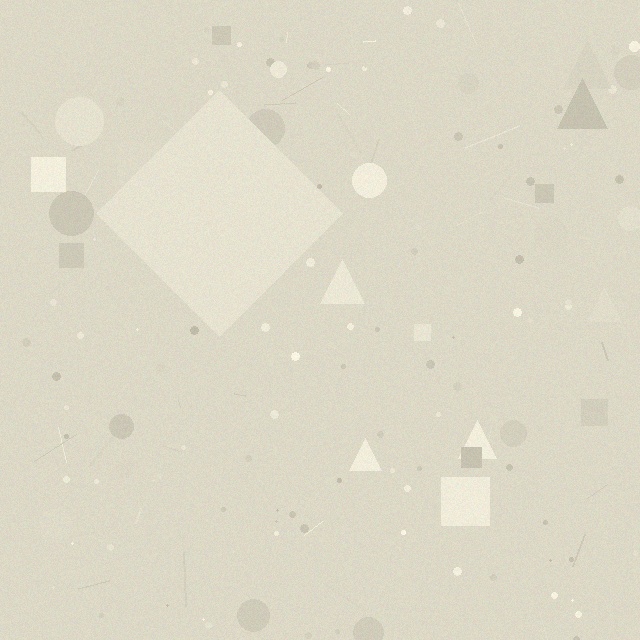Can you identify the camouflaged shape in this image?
The camouflaged shape is a diamond.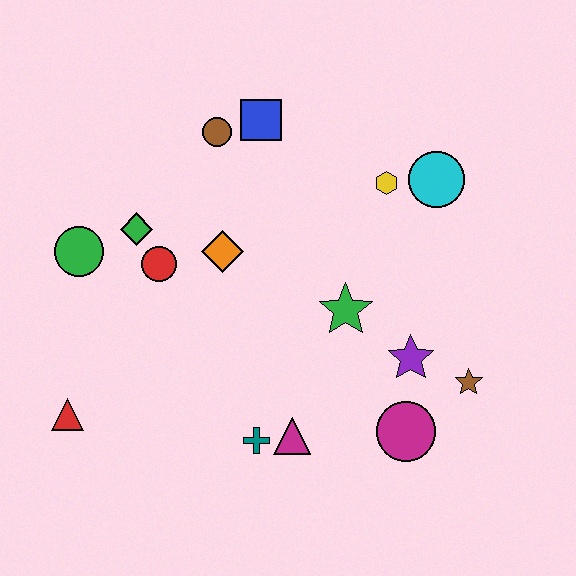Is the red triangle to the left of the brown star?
Yes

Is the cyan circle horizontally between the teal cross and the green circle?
No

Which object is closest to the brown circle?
The blue square is closest to the brown circle.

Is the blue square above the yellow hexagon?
Yes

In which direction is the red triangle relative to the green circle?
The red triangle is below the green circle.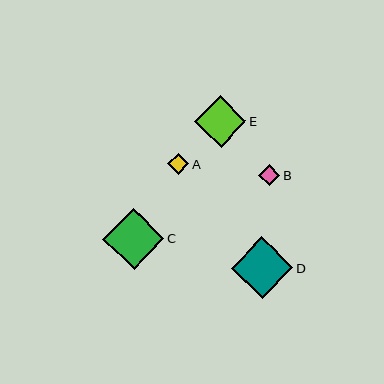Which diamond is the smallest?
Diamond A is the smallest with a size of approximately 21 pixels.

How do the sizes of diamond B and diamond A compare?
Diamond B and diamond A are approximately the same size.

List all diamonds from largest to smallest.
From largest to smallest: C, D, E, B, A.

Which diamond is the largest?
Diamond C is the largest with a size of approximately 61 pixels.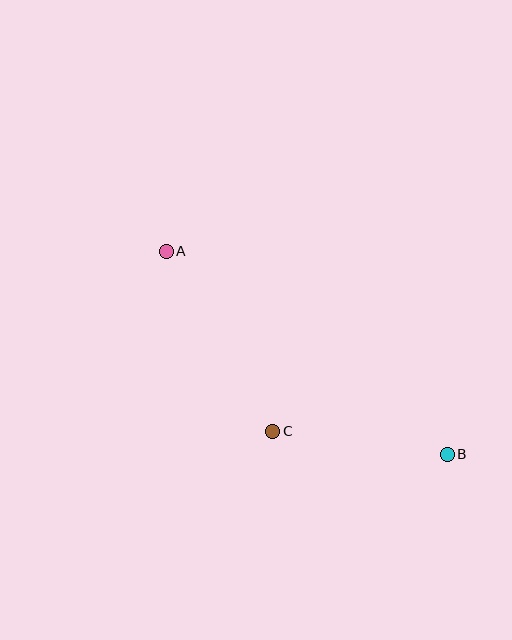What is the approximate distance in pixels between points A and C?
The distance between A and C is approximately 209 pixels.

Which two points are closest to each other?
Points B and C are closest to each other.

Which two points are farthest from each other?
Points A and B are farthest from each other.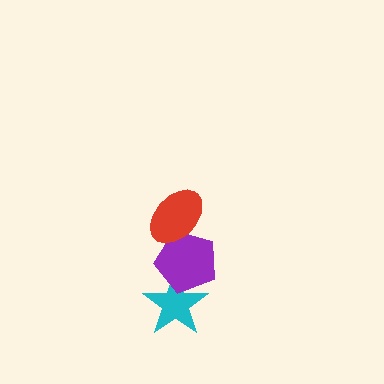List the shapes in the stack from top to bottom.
From top to bottom: the red ellipse, the purple pentagon, the cyan star.